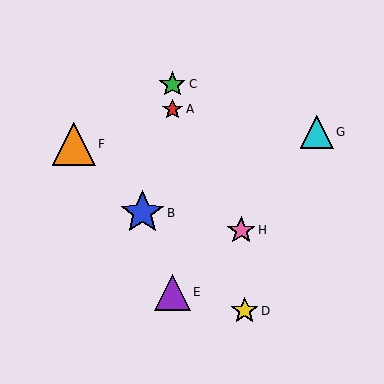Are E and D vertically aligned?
No, E is at x≈172 and D is at x≈245.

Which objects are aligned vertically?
Objects A, C, E are aligned vertically.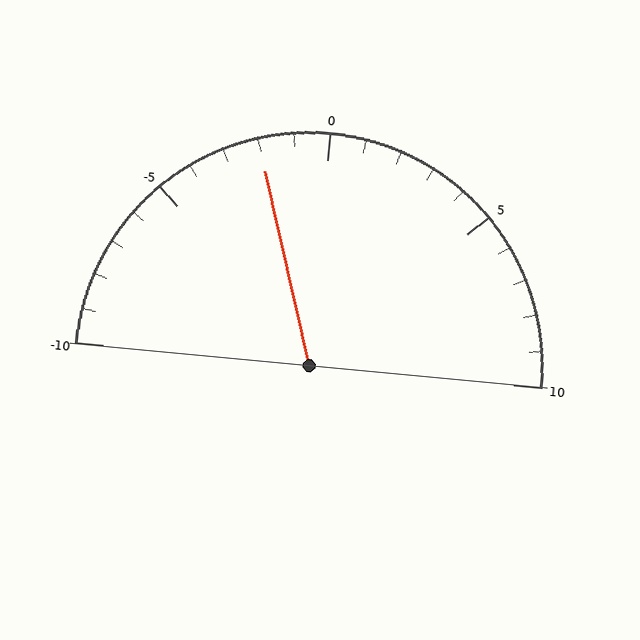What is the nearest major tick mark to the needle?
The nearest major tick mark is 0.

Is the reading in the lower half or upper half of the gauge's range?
The reading is in the lower half of the range (-10 to 10).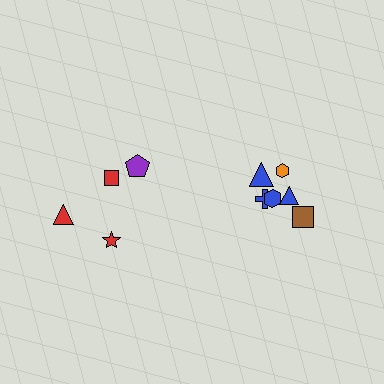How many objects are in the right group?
There are 6 objects.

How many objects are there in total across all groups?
There are 10 objects.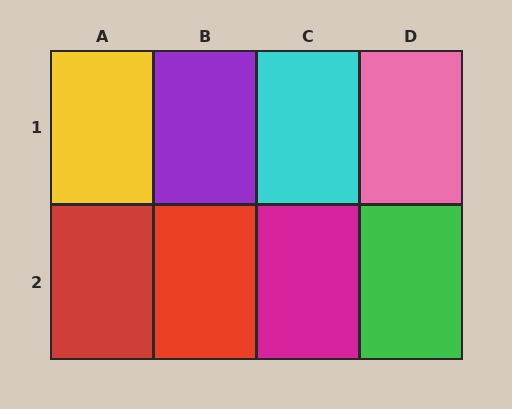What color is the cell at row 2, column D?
Green.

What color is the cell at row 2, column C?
Magenta.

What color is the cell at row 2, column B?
Red.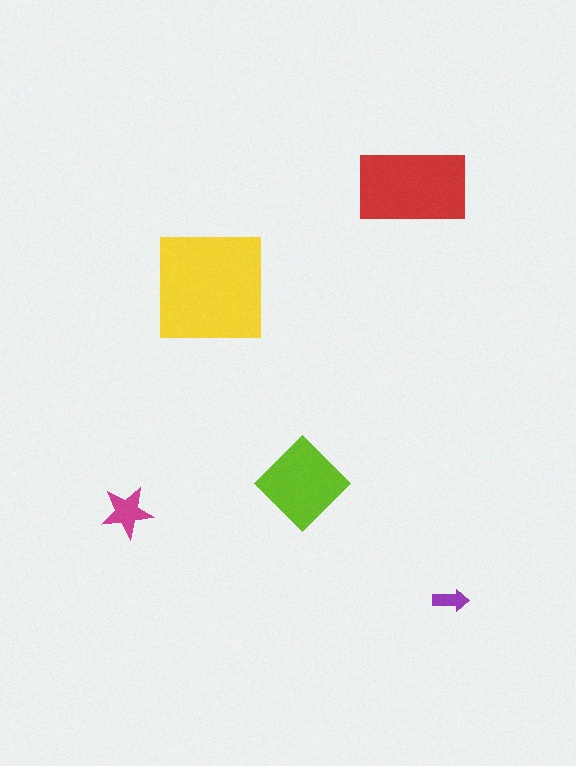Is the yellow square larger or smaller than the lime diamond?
Larger.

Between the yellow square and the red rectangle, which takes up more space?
The yellow square.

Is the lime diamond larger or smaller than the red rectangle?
Smaller.